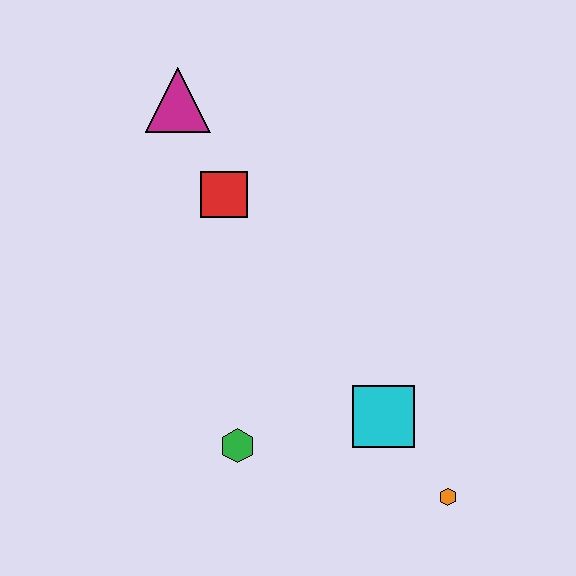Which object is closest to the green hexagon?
The cyan square is closest to the green hexagon.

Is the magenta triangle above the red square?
Yes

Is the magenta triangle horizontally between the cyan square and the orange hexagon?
No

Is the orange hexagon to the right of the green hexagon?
Yes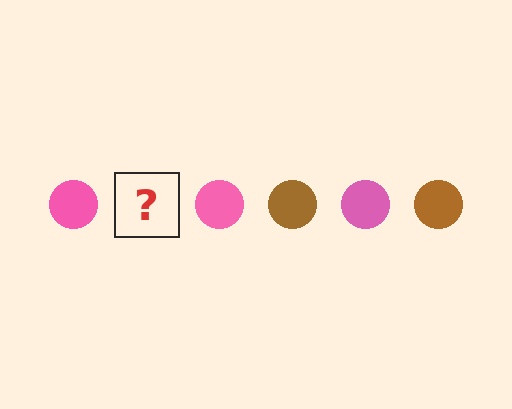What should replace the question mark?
The question mark should be replaced with a brown circle.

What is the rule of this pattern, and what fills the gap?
The rule is that the pattern cycles through pink, brown circles. The gap should be filled with a brown circle.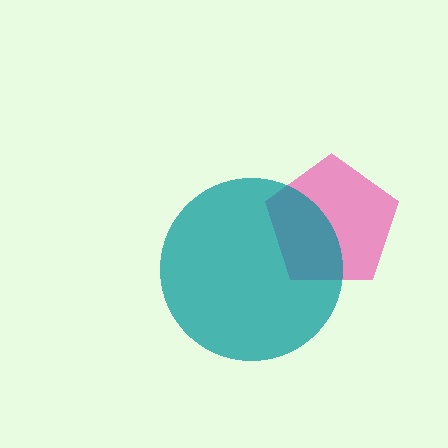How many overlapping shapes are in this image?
There are 2 overlapping shapes in the image.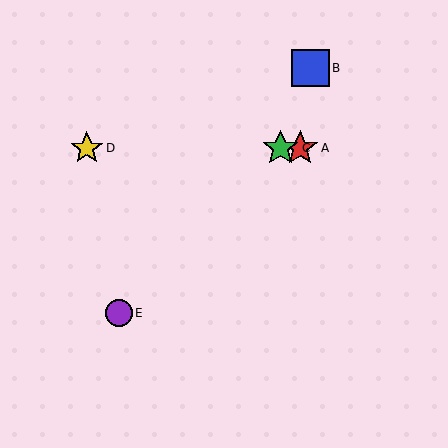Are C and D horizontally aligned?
Yes, both are at y≈148.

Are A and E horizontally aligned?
No, A is at y≈148 and E is at y≈313.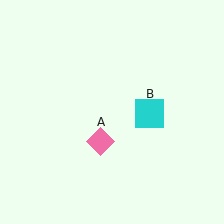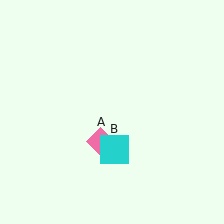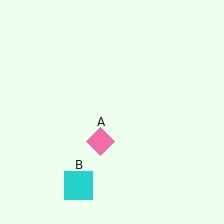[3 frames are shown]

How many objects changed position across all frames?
1 object changed position: cyan square (object B).